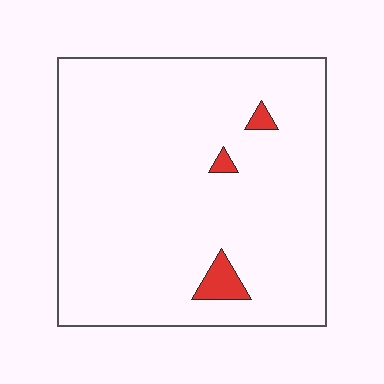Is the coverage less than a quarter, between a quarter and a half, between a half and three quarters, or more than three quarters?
Less than a quarter.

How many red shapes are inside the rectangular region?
3.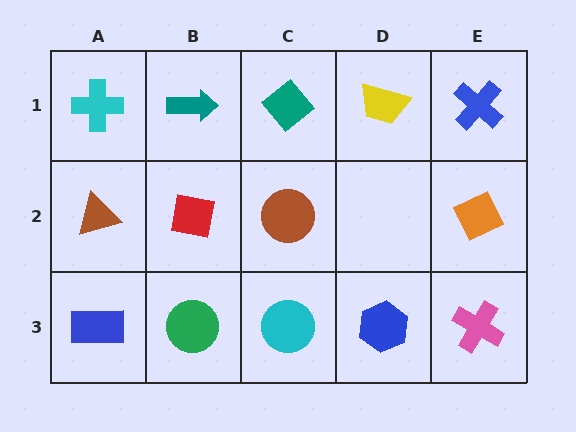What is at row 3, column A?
A blue rectangle.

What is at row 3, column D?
A blue hexagon.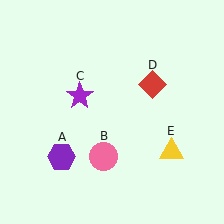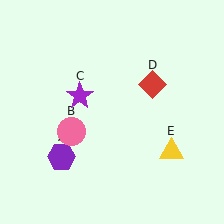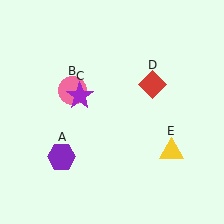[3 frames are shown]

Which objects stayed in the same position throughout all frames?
Purple hexagon (object A) and purple star (object C) and red diamond (object D) and yellow triangle (object E) remained stationary.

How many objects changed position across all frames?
1 object changed position: pink circle (object B).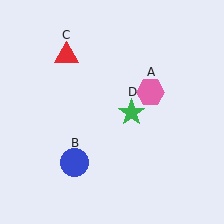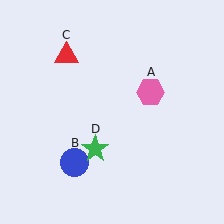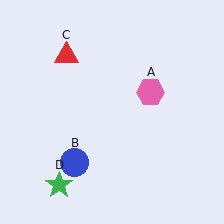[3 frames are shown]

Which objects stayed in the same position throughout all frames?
Pink hexagon (object A) and blue circle (object B) and red triangle (object C) remained stationary.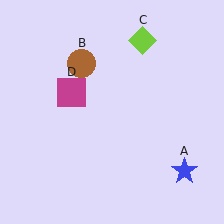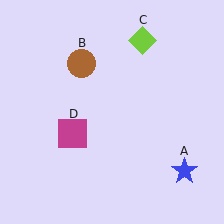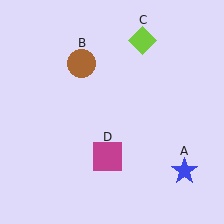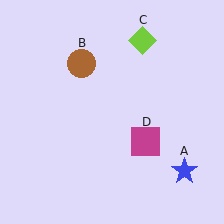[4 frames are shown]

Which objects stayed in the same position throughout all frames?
Blue star (object A) and brown circle (object B) and lime diamond (object C) remained stationary.